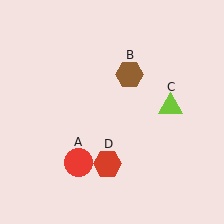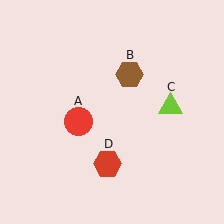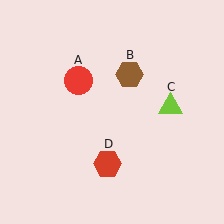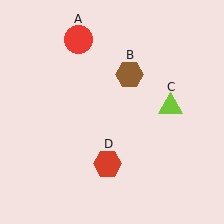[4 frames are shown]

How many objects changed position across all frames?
1 object changed position: red circle (object A).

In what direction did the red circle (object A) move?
The red circle (object A) moved up.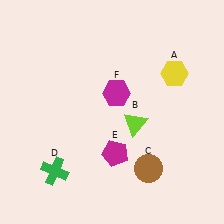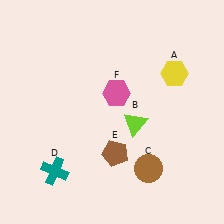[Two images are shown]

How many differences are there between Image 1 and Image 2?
There are 3 differences between the two images.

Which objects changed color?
D changed from green to teal. E changed from magenta to brown. F changed from magenta to pink.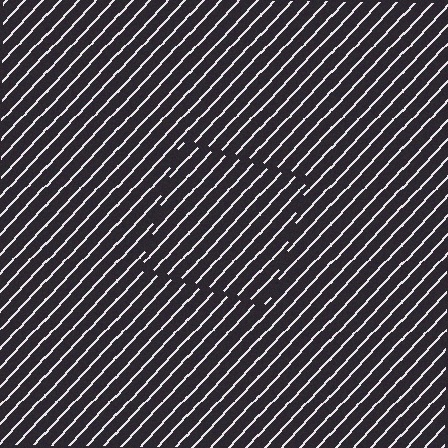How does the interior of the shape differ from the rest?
The interior of the shape contains the same grating, shifted by half a period — the contour is defined by the phase discontinuity where line-ends from the inner and outer gratings abut.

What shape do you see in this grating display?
An illusory square. The interior of the shape contains the same grating, shifted by half a period — the contour is defined by the phase discontinuity where line-ends from the inner and outer gratings abut.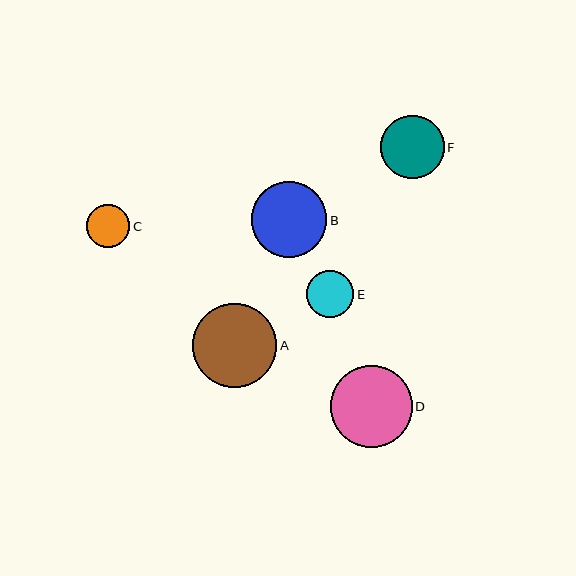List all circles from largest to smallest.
From largest to smallest: A, D, B, F, E, C.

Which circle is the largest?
Circle A is the largest with a size of approximately 84 pixels.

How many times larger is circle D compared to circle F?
Circle D is approximately 1.3 times the size of circle F.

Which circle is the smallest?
Circle C is the smallest with a size of approximately 43 pixels.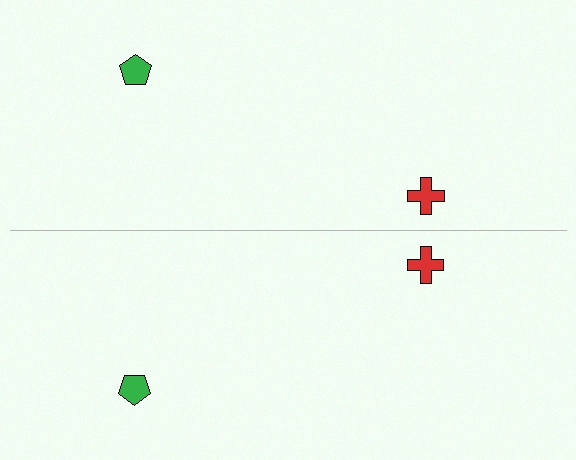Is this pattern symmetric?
Yes, this pattern has bilateral (reflection) symmetry.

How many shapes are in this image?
There are 4 shapes in this image.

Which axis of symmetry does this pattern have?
The pattern has a horizontal axis of symmetry running through the center of the image.